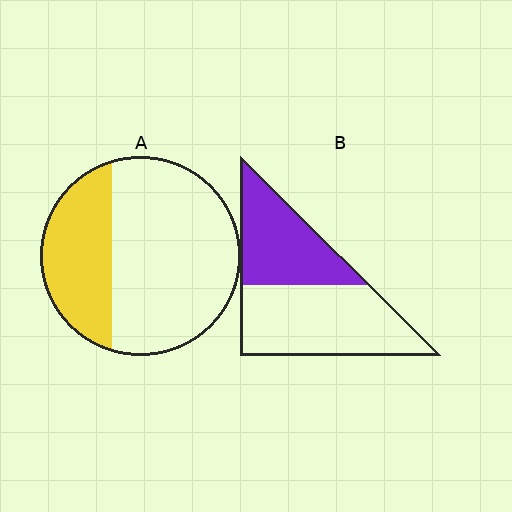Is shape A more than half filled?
No.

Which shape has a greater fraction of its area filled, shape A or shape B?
Shape B.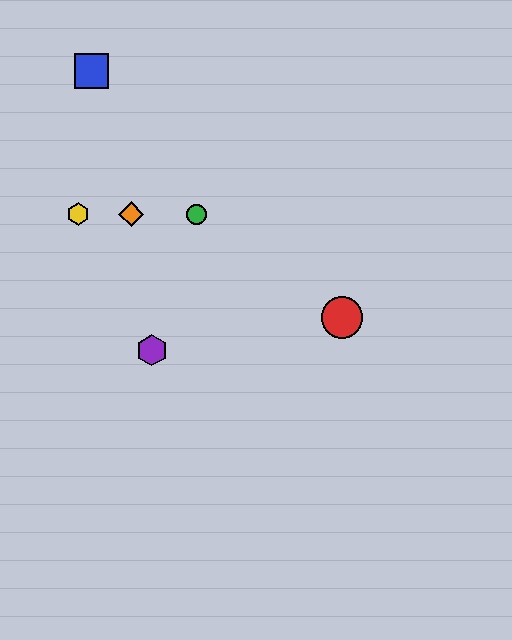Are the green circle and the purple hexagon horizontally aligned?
No, the green circle is at y≈214 and the purple hexagon is at y≈350.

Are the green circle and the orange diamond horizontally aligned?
Yes, both are at y≈214.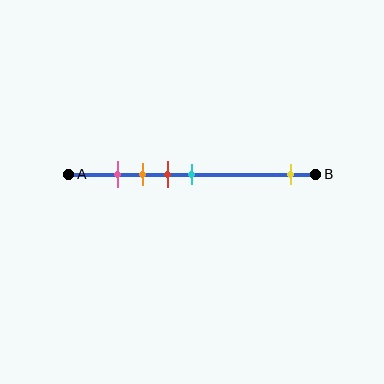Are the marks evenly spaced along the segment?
No, the marks are not evenly spaced.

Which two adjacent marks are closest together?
The pink and orange marks are the closest adjacent pair.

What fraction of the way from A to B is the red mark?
The red mark is approximately 40% (0.4) of the way from A to B.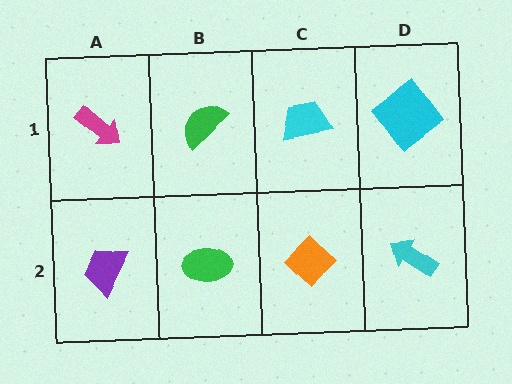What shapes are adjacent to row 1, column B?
A green ellipse (row 2, column B), a magenta arrow (row 1, column A), a cyan trapezoid (row 1, column C).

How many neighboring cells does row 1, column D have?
2.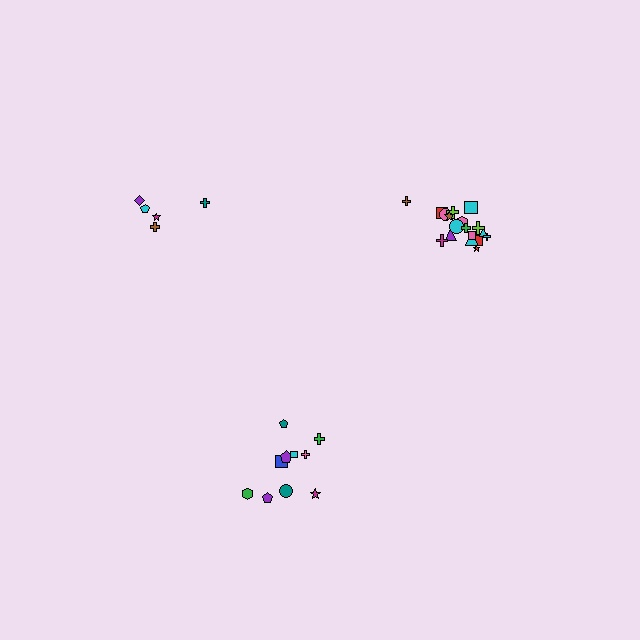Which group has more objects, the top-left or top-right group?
The top-right group.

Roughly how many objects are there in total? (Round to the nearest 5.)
Roughly 35 objects in total.